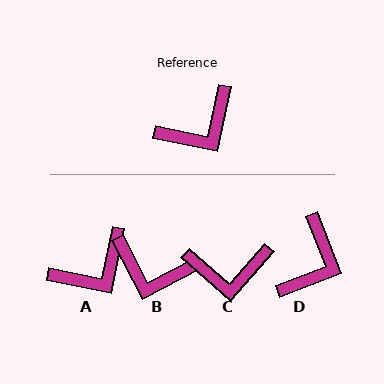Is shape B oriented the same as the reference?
No, it is off by about 51 degrees.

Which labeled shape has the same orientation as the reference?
A.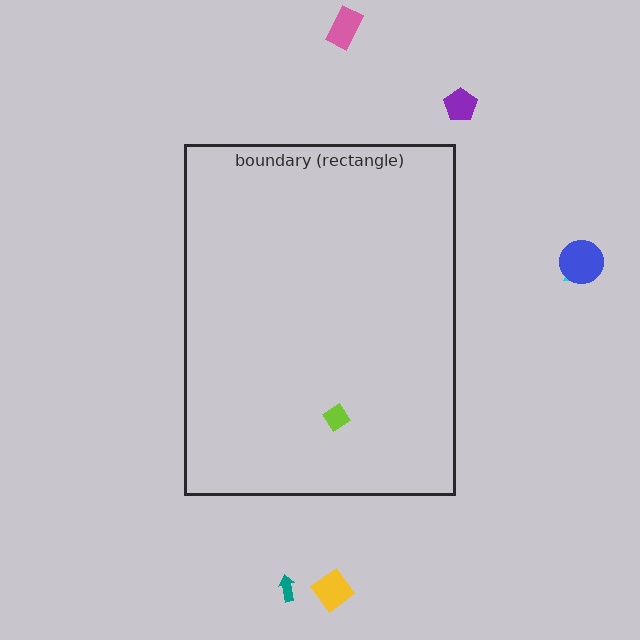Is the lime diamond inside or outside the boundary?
Inside.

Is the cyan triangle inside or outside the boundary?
Outside.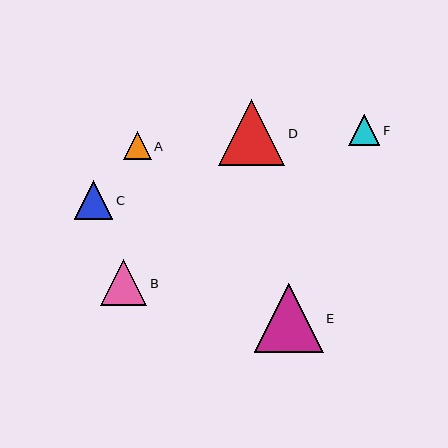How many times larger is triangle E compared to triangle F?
Triangle E is approximately 2.2 times the size of triangle F.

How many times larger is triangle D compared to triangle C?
Triangle D is approximately 1.7 times the size of triangle C.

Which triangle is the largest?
Triangle E is the largest with a size of approximately 69 pixels.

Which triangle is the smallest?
Triangle A is the smallest with a size of approximately 28 pixels.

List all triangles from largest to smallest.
From largest to smallest: E, D, B, C, F, A.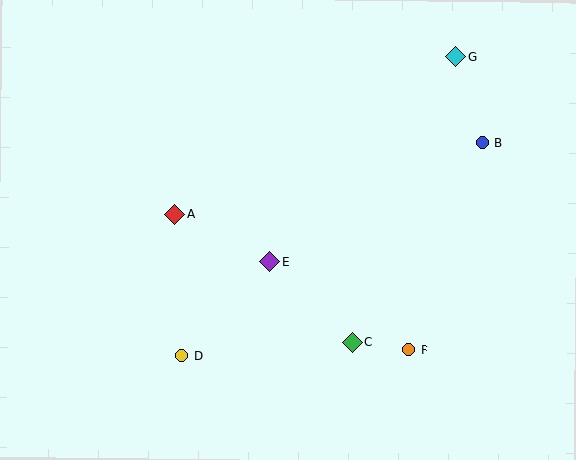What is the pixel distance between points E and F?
The distance between E and F is 165 pixels.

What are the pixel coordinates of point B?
Point B is at (482, 143).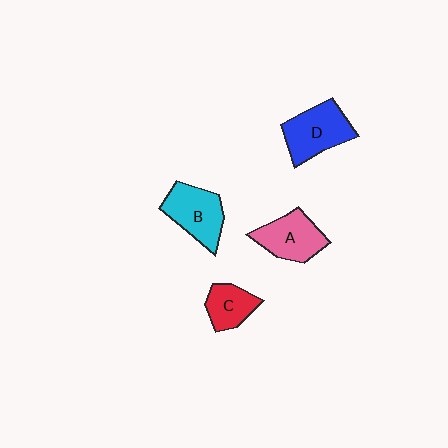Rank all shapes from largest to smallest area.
From largest to smallest: D (blue), B (cyan), A (pink), C (red).